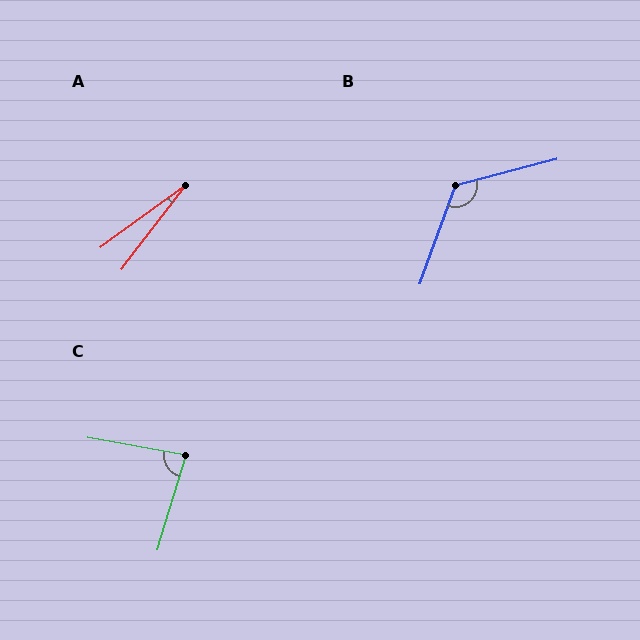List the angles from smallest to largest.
A (17°), C (83°), B (124°).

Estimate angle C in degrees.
Approximately 83 degrees.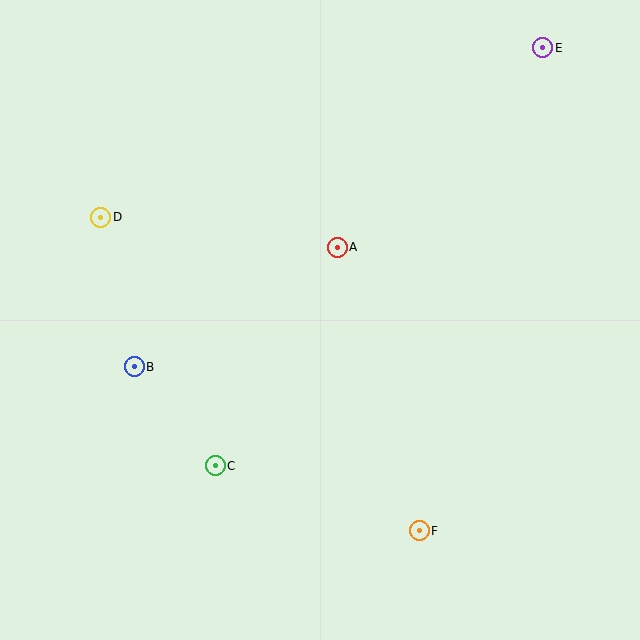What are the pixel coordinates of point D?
Point D is at (101, 217).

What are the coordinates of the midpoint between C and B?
The midpoint between C and B is at (175, 416).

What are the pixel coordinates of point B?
Point B is at (134, 367).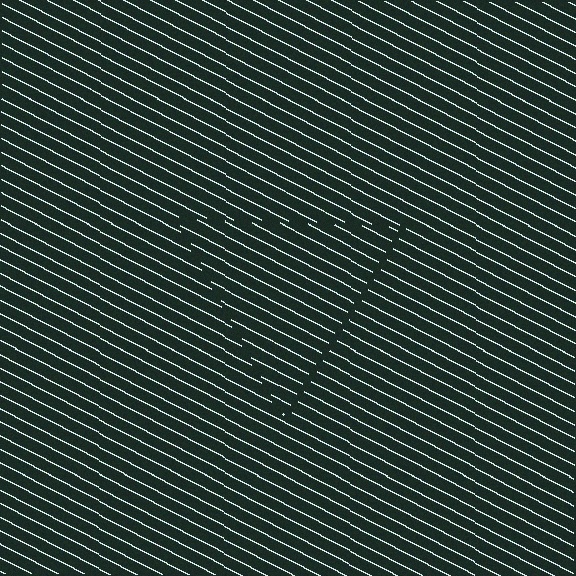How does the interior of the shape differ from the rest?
The interior of the shape contains the same grating, shifted by half a period — the contour is defined by the phase discontinuity where line-ends from the inner and outer gratings abut.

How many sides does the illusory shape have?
3 sides — the line-ends trace a triangle.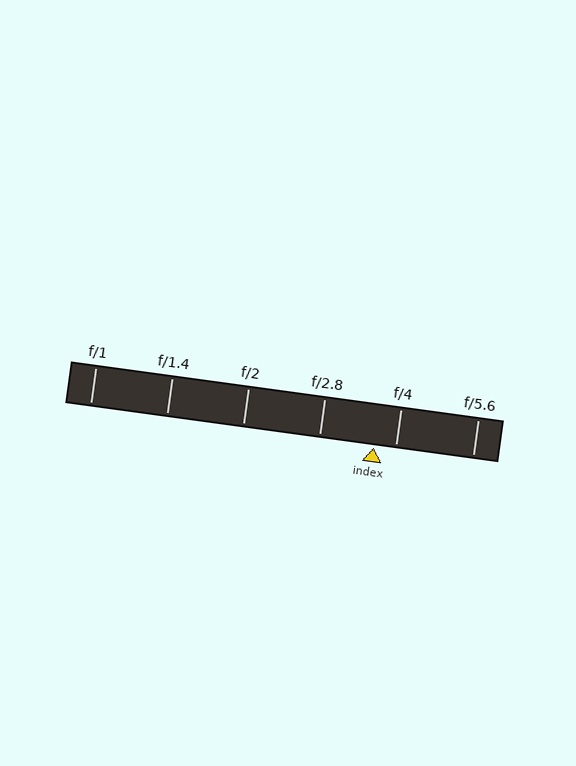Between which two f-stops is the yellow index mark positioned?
The index mark is between f/2.8 and f/4.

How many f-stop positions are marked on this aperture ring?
There are 6 f-stop positions marked.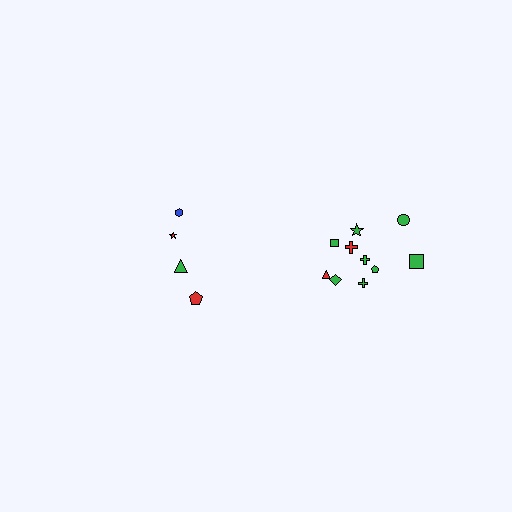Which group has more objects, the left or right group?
The right group.